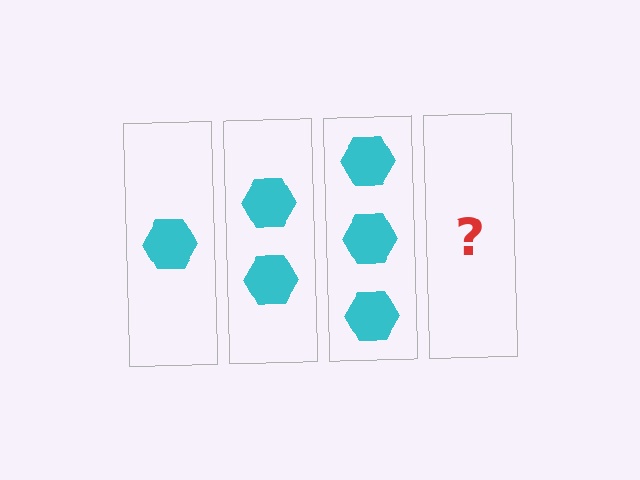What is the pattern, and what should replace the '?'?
The pattern is that each step adds one more hexagon. The '?' should be 4 hexagons.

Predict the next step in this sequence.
The next step is 4 hexagons.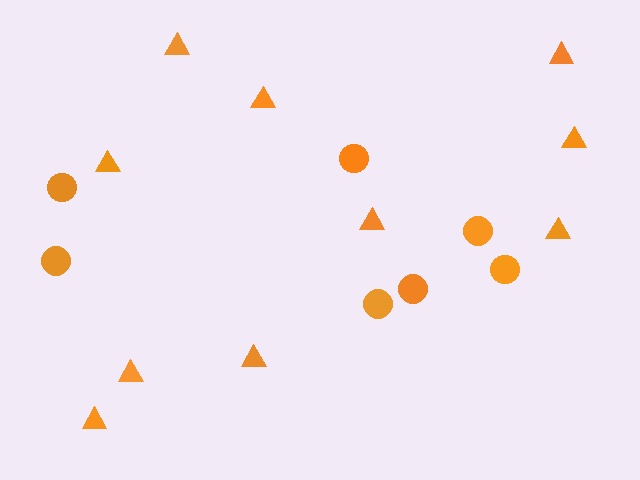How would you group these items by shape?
There are 2 groups: one group of circles (7) and one group of triangles (10).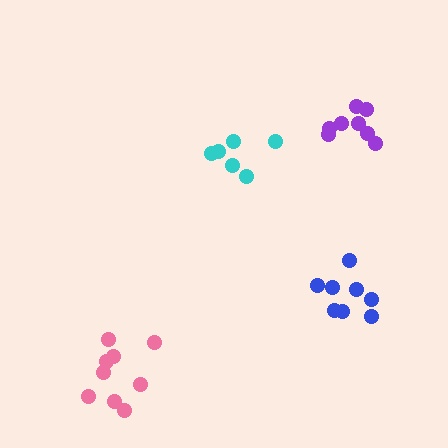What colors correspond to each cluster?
The clusters are colored: cyan, pink, purple, blue.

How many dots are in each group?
Group 1: 6 dots, Group 2: 9 dots, Group 3: 8 dots, Group 4: 8 dots (31 total).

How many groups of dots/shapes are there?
There are 4 groups.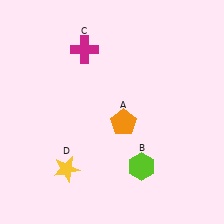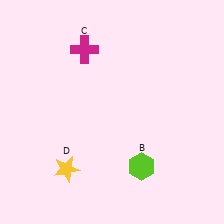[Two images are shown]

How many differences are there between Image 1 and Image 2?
There is 1 difference between the two images.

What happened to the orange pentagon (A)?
The orange pentagon (A) was removed in Image 2. It was in the bottom-right area of Image 1.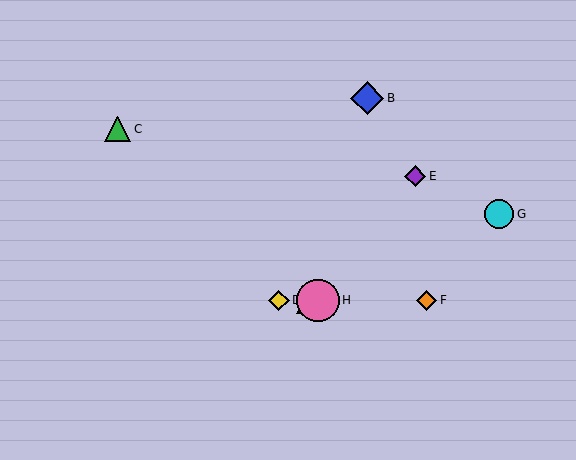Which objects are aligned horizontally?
Objects A, D, F, H are aligned horizontally.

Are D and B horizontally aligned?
No, D is at y≈300 and B is at y≈98.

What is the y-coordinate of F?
Object F is at y≈300.